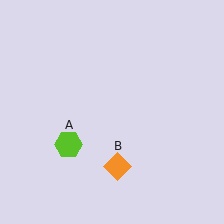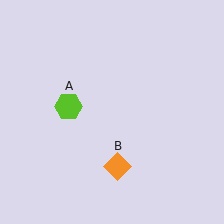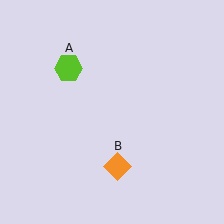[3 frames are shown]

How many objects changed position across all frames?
1 object changed position: lime hexagon (object A).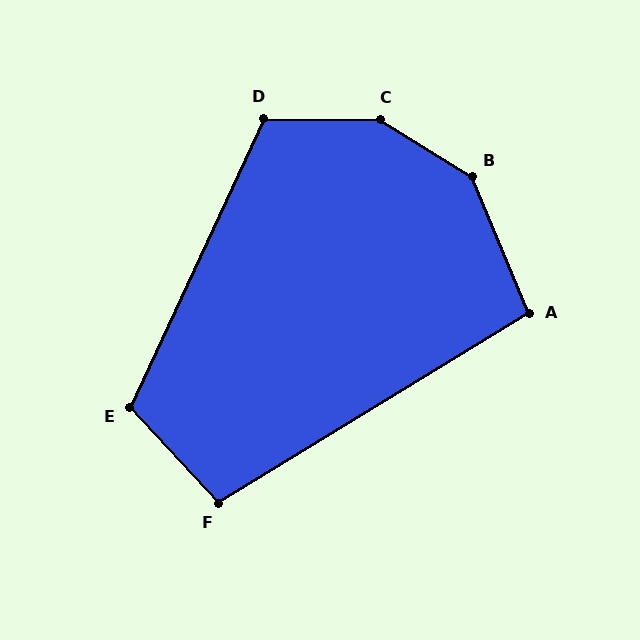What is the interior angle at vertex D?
Approximately 114 degrees (obtuse).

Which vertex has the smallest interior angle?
A, at approximately 99 degrees.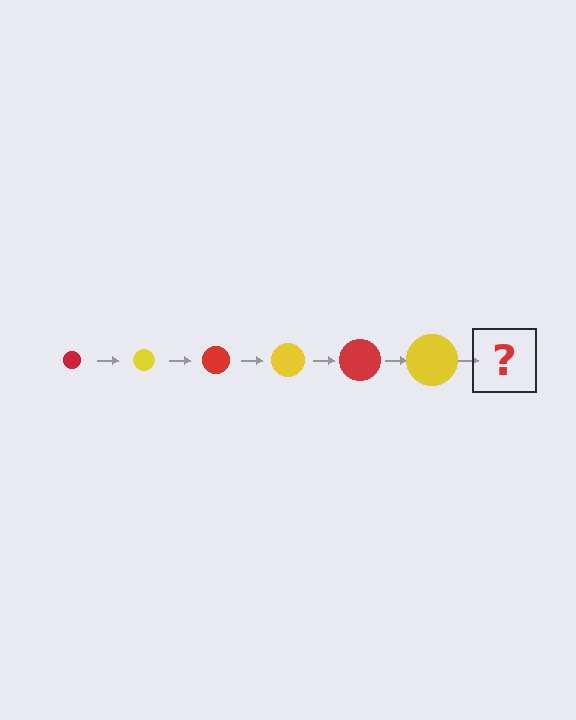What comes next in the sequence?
The next element should be a red circle, larger than the previous one.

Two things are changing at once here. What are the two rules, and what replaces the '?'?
The two rules are that the circle grows larger each step and the color cycles through red and yellow. The '?' should be a red circle, larger than the previous one.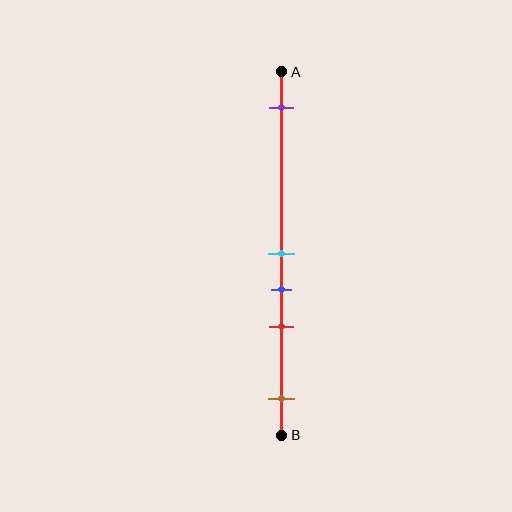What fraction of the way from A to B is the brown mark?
The brown mark is approximately 90% (0.9) of the way from A to B.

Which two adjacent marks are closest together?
The cyan and blue marks are the closest adjacent pair.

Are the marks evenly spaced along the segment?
No, the marks are not evenly spaced.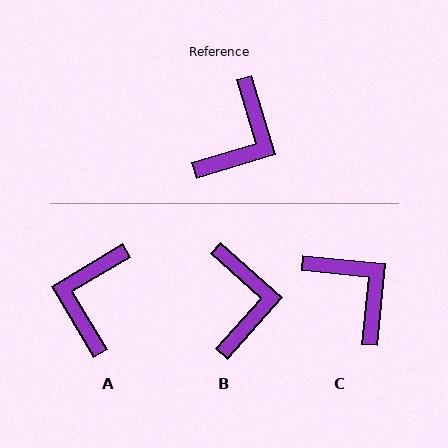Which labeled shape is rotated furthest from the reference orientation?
A, about 166 degrees away.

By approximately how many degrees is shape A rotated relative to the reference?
Approximately 166 degrees clockwise.